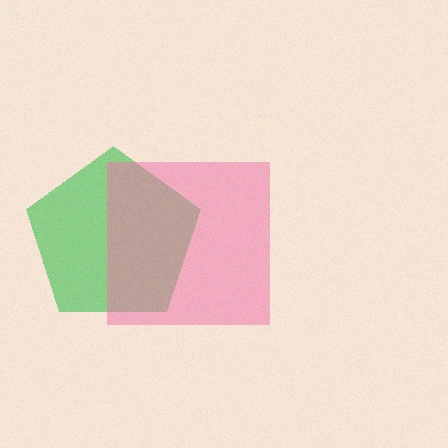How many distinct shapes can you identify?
There are 2 distinct shapes: a green pentagon, a pink square.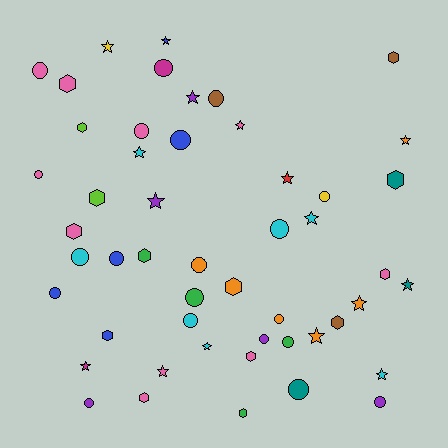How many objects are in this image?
There are 50 objects.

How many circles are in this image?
There are 20 circles.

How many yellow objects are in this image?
There are 2 yellow objects.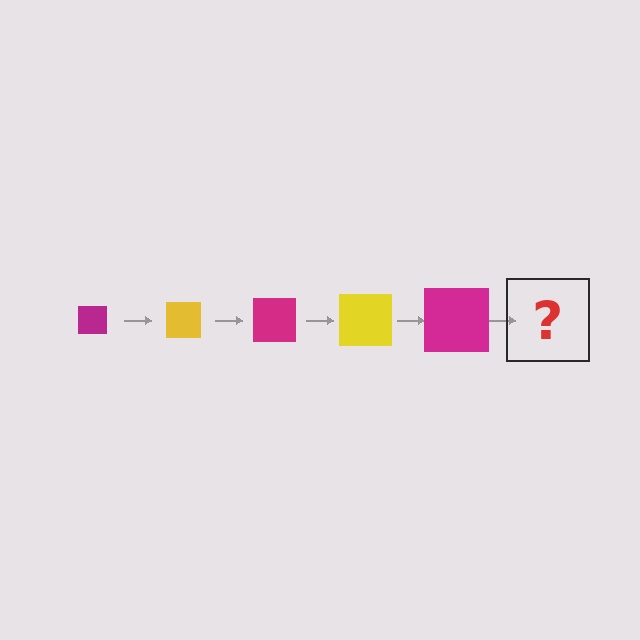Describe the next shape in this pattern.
It should be a yellow square, larger than the previous one.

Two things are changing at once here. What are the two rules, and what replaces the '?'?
The two rules are that the square grows larger each step and the color cycles through magenta and yellow. The '?' should be a yellow square, larger than the previous one.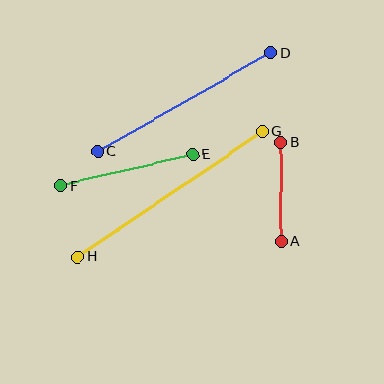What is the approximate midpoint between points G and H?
The midpoint is at approximately (170, 194) pixels.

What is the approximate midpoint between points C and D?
The midpoint is at approximately (184, 102) pixels.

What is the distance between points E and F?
The distance is approximately 135 pixels.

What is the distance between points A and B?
The distance is approximately 99 pixels.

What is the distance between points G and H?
The distance is approximately 223 pixels.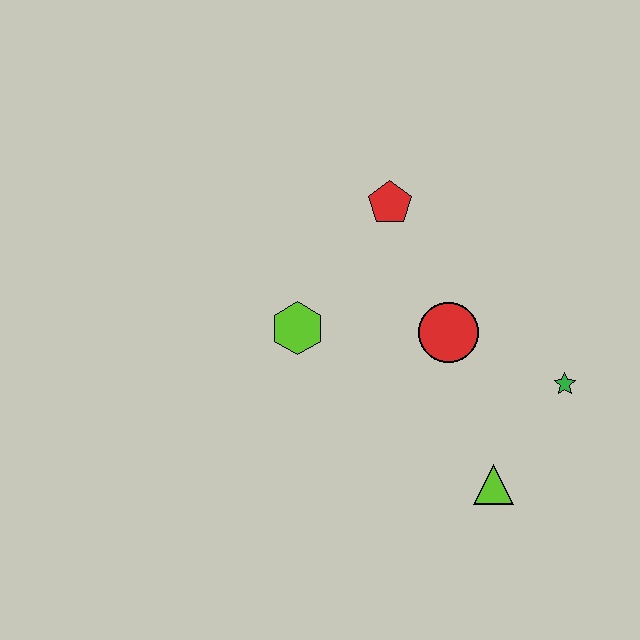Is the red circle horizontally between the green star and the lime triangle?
No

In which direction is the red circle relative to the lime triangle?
The red circle is above the lime triangle.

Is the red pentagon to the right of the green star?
No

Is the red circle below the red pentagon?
Yes